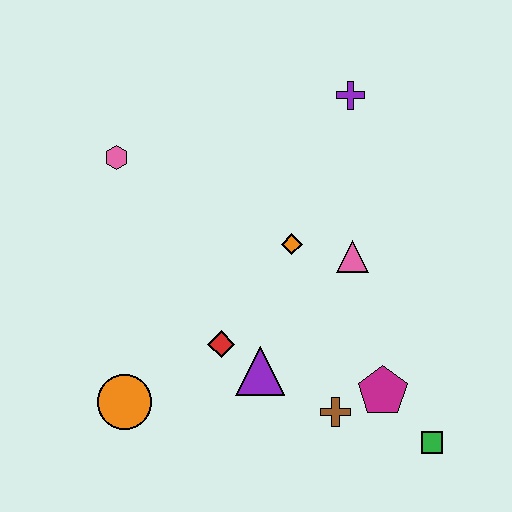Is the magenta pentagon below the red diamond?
Yes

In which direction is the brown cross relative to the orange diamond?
The brown cross is below the orange diamond.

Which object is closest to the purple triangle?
The red diamond is closest to the purple triangle.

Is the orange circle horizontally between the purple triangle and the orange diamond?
No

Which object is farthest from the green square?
The pink hexagon is farthest from the green square.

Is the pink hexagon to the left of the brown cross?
Yes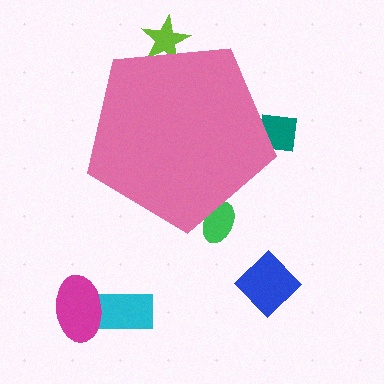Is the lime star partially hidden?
Yes, the lime star is partially hidden behind the pink pentagon.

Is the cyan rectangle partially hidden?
No, the cyan rectangle is fully visible.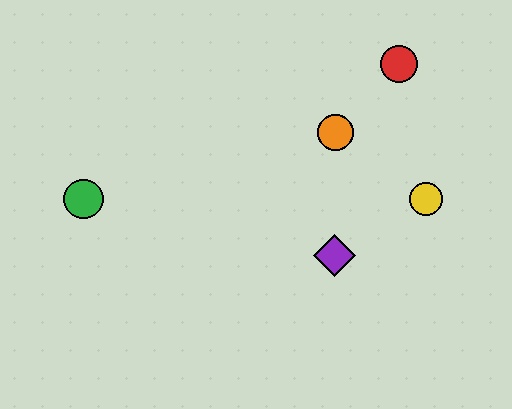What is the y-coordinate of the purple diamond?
The purple diamond is at y≈256.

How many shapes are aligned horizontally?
3 shapes (the blue diamond, the green circle, the yellow circle) are aligned horizontally.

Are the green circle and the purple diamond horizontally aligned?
No, the green circle is at y≈199 and the purple diamond is at y≈256.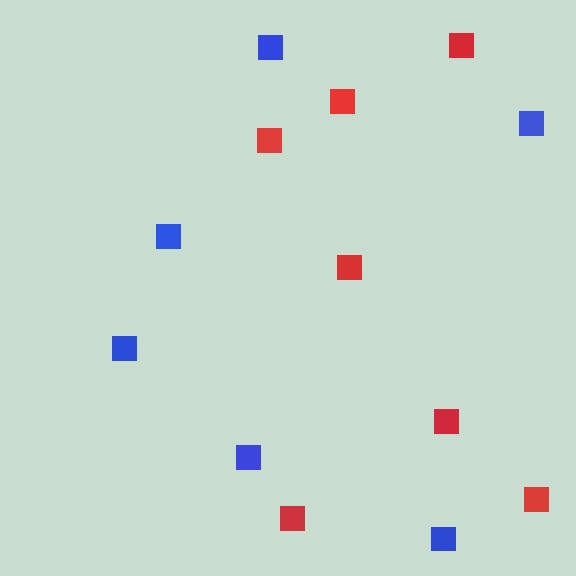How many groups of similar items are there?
There are 2 groups: one group of blue squares (6) and one group of red squares (7).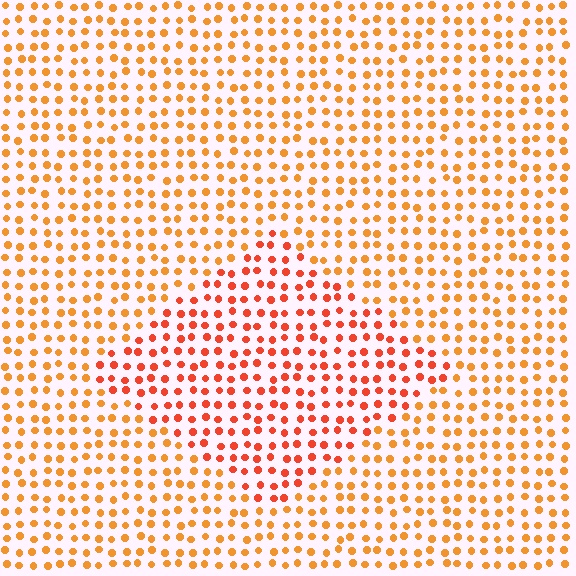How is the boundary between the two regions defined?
The boundary is defined purely by a slight shift in hue (about 25 degrees). Spacing, size, and orientation are identical on both sides.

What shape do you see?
I see a diamond.